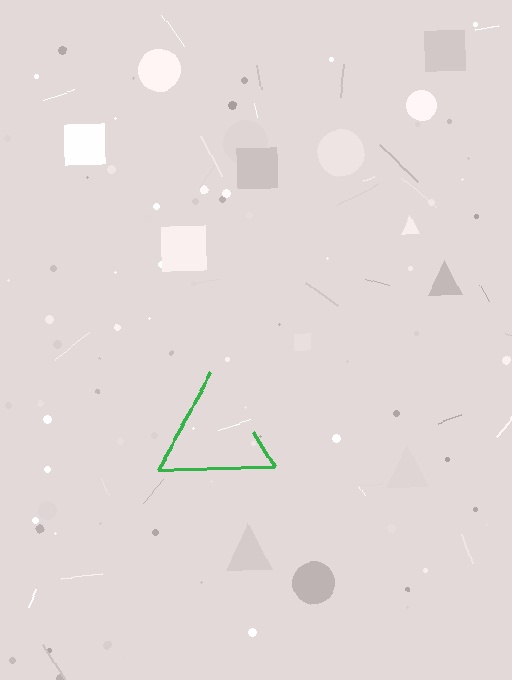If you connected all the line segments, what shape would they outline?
They would outline a triangle.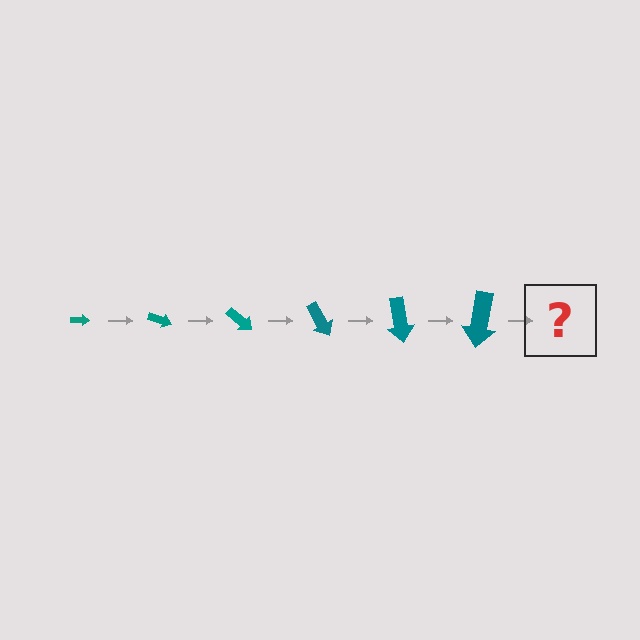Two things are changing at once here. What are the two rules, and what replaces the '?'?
The two rules are that the arrow grows larger each step and it rotates 20 degrees each step. The '?' should be an arrow, larger than the previous one and rotated 120 degrees from the start.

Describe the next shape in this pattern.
It should be an arrow, larger than the previous one and rotated 120 degrees from the start.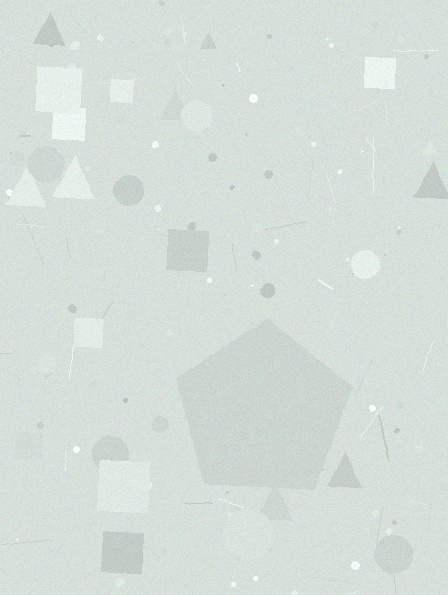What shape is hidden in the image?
A pentagon is hidden in the image.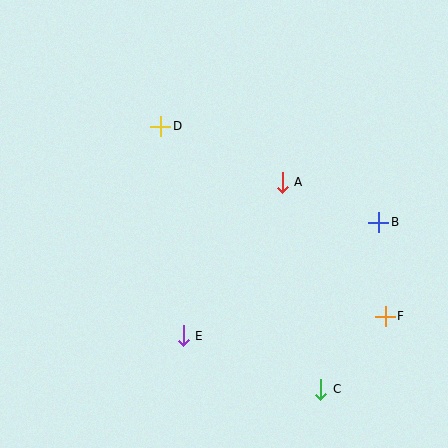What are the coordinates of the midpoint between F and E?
The midpoint between F and E is at (284, 326).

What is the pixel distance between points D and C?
The distance between D and C is 308 pixels.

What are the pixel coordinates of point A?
Point A is at (282, 182).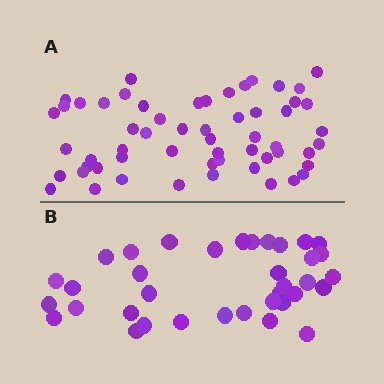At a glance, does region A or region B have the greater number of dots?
Region A (the top region) has more dots.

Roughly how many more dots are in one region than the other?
Region A has approximately 20 more dots than region B.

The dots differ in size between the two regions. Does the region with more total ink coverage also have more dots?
No. Region B has more total ink coverage because its dots are larger, but region A actually contains more individual dots. Total area can be misleading — the number of items is what matters here.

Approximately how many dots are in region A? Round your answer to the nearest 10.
About 60 dots. (The exact count is 57, which rounds to 60.)